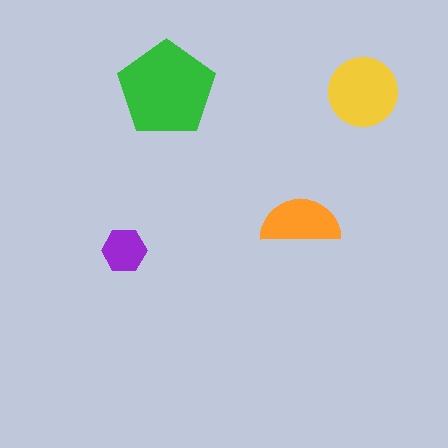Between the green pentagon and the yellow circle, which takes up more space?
The green pentagon.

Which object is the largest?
The green pentagon.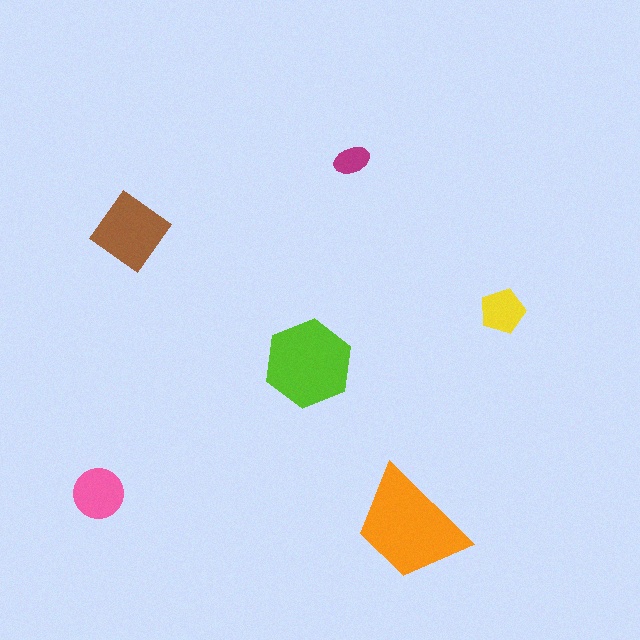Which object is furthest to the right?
The yellow pentagon is rightmost.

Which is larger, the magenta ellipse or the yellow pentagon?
The yellow pentagon.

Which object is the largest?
The orange trapezoid.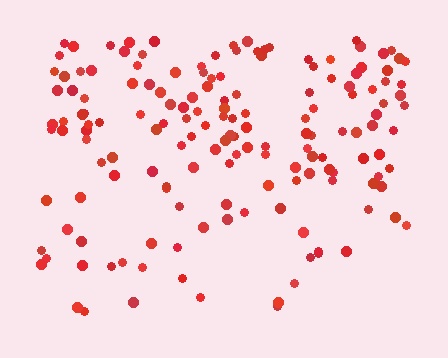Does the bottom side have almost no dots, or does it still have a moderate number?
Still a moderate number, just noticeably fewer than the top.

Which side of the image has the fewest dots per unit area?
The bottom.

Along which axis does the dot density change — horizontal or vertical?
Vertical.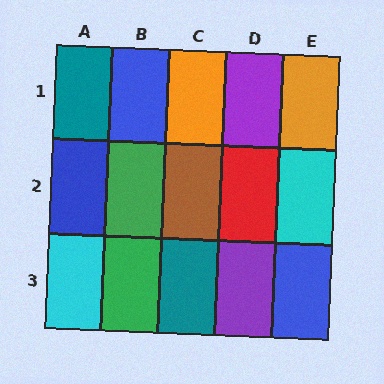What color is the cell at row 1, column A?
Teal.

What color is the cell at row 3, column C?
Teal.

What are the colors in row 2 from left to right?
Blue, green, brown, red, cyan.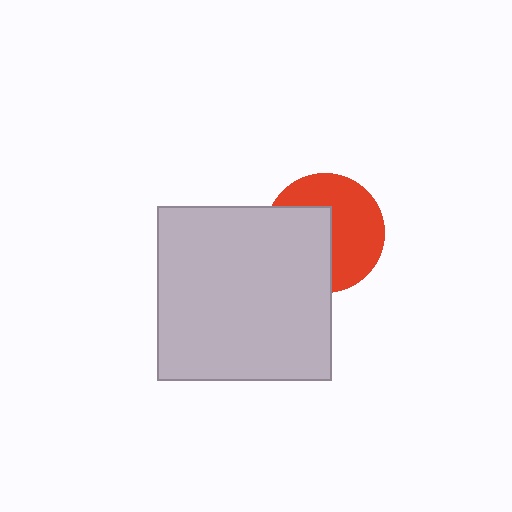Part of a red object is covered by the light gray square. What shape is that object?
It is a circle.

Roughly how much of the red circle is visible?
About half of it is visible (roughly 56%).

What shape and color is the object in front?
The object in front is a light gray square.